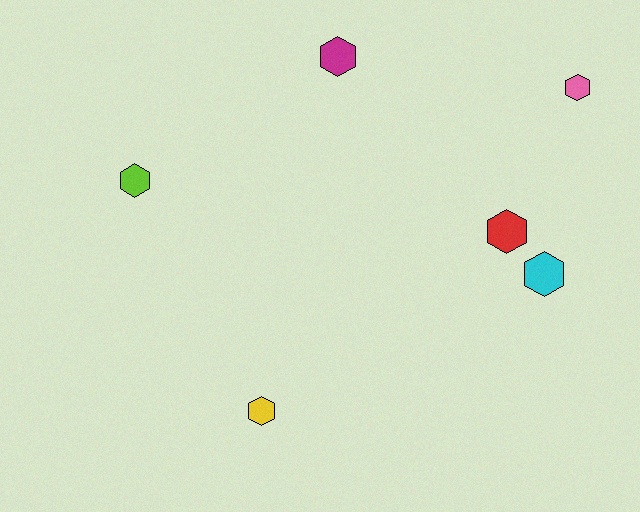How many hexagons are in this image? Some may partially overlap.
There are 6 hexagons.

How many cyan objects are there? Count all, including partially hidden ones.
There is 1 cyan object.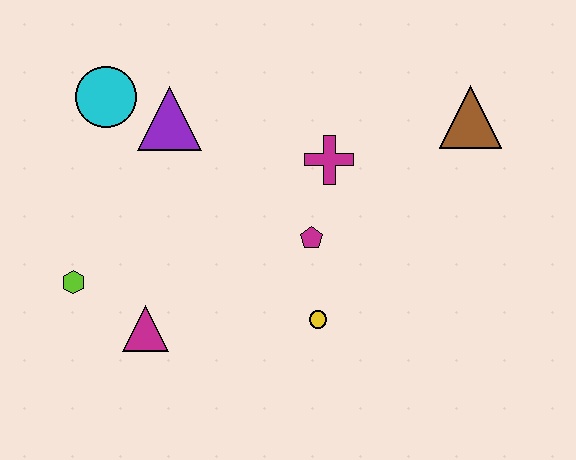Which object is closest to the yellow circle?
The magenta pentagon is closest to the yellow circle.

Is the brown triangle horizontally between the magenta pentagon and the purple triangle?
No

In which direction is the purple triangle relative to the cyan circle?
The purple triangle is to the right of the cyan circle.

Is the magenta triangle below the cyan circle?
Yes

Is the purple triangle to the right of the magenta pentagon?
No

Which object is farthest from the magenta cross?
The lime hexagon is farthest from the magenta cross.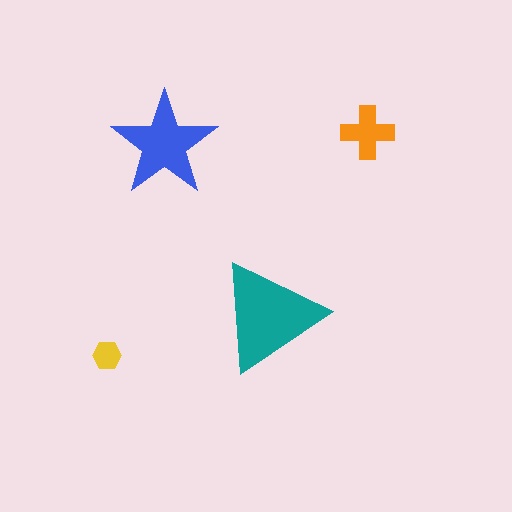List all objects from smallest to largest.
The yellow hexagon, the orange cross, the blue star, the teal triangle.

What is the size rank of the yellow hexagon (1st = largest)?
4th.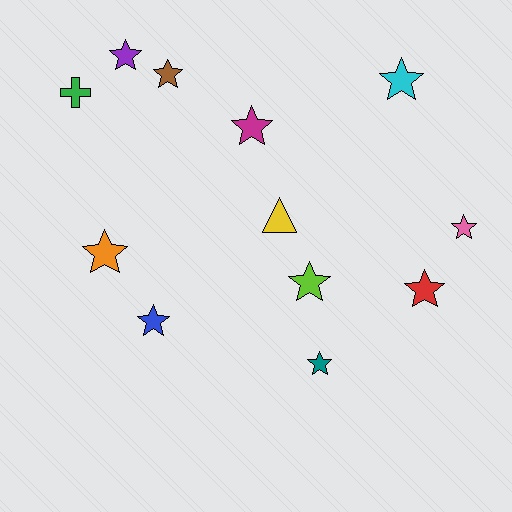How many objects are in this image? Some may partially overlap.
There are 12 objects.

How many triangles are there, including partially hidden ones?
There is 1 triangle.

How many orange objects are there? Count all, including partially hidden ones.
There is 1 orange object.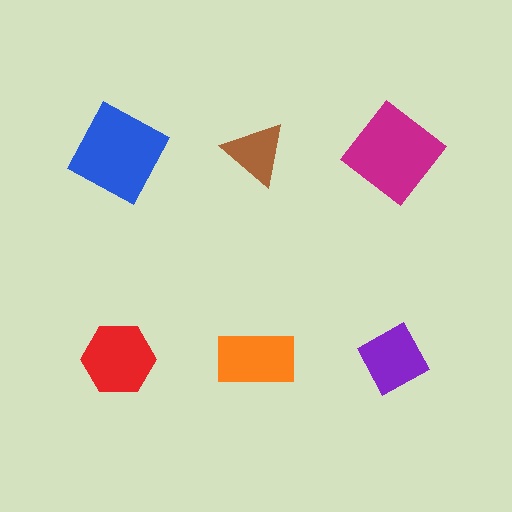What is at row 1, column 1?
A blue square.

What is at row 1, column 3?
A magenta diamond.